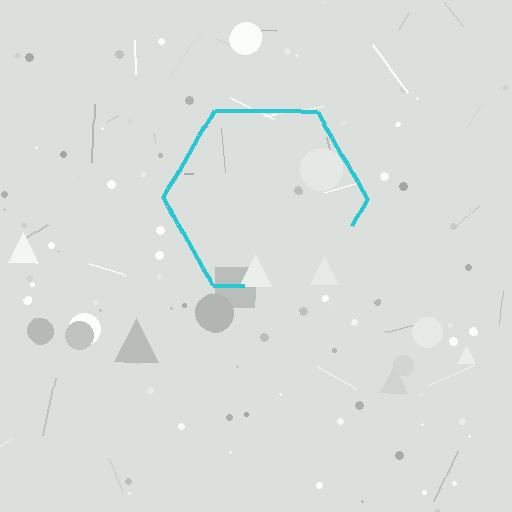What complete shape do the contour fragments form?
The contour fragments form a hexagon.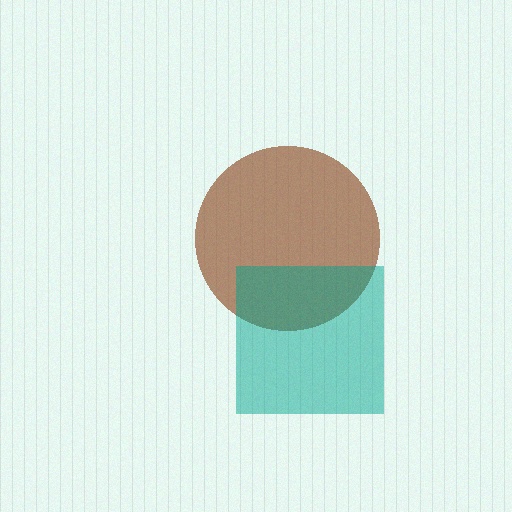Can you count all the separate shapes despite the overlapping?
Yes, there are 2 separate shapes.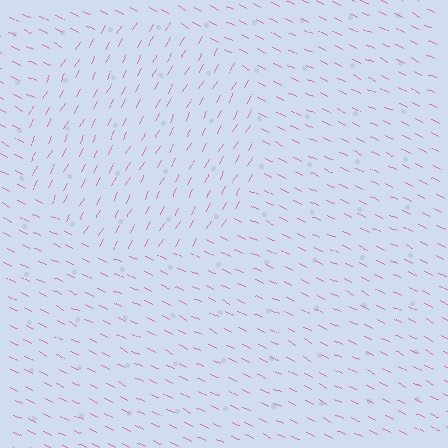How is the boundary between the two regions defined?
The boundary is defined purely by a change in line orientation (approximately 87 degrees difference). All lines are the same color and thickness.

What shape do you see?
I see a circle.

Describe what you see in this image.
The image is filled with small pink line segments. A circle region in the image has lines oriented differently from the surrounding lines, creating a visible texture boundary.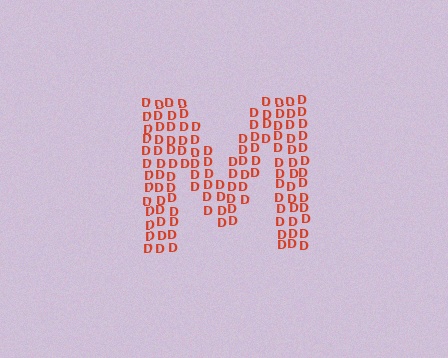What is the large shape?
The large shape is the letter M.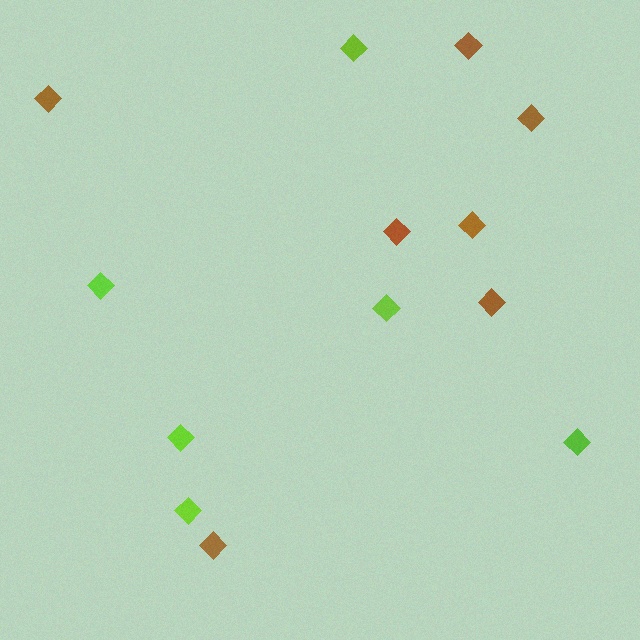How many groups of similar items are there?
There are 2 groups: one group of brown diamonds (7) and one group of lime diamonds (6).